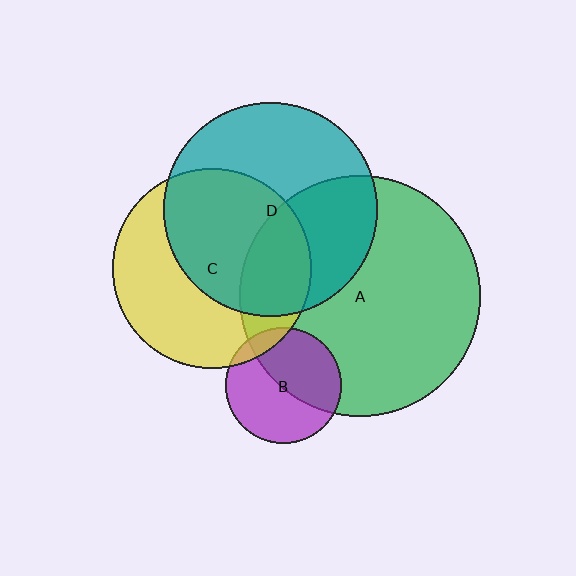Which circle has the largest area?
Circle A (green).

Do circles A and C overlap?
Yes.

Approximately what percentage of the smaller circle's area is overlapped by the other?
Approximately 25%.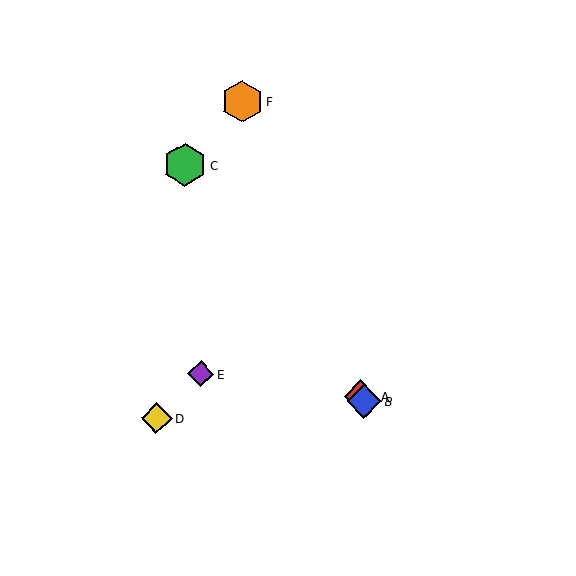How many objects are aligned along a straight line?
3 objects (A, B, C) are aligned along a straight line.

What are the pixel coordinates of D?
Object D is at (157, 418).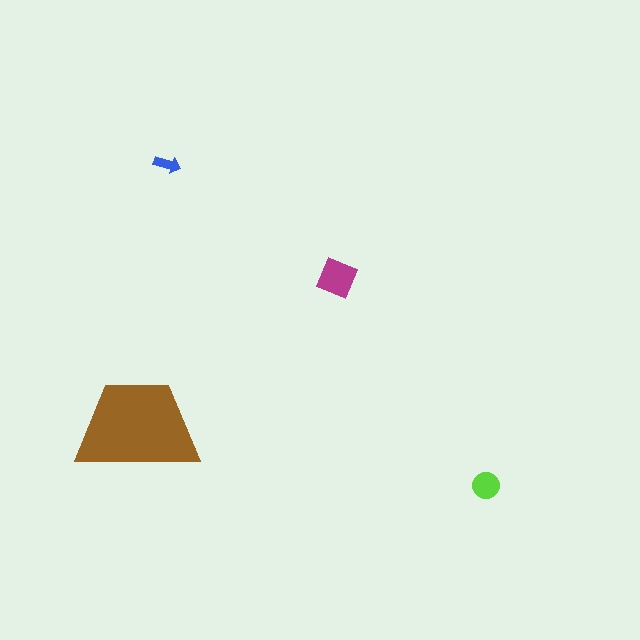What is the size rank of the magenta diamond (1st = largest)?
2nd.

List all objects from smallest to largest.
The blue arrow, the lime circle, the magenta diamond, the brown trapezoid.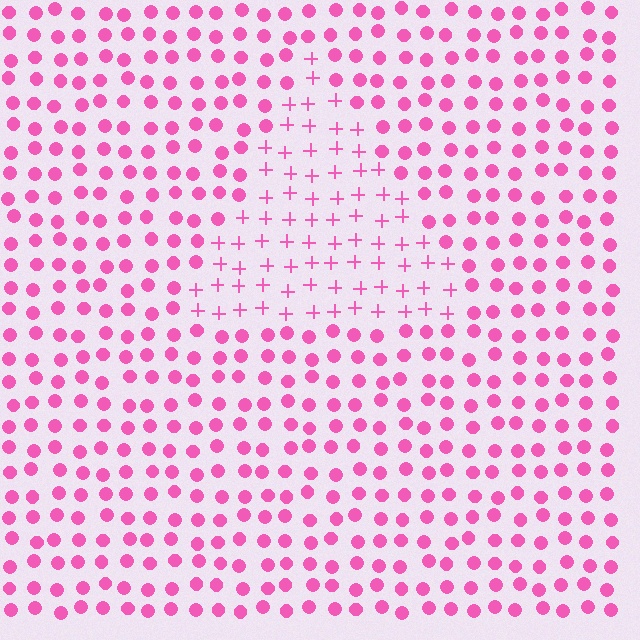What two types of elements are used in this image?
The image uses plus signs inside the triangle region and circles outside it.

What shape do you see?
I see a triangle.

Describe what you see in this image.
The image is filled with small pink elements arranged in a uniform grid. A triangle-shaped region contains plus signs, while the surrounding area contains circles. The boundary is defined purely by the change in element shape.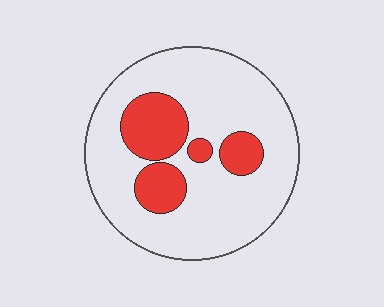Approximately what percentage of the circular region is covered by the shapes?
Approximately 20%.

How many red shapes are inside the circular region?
4.